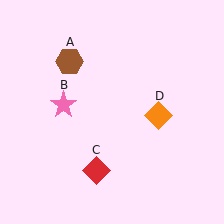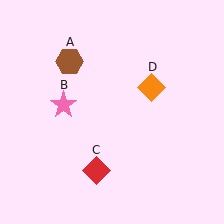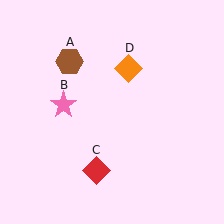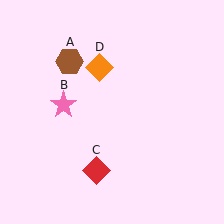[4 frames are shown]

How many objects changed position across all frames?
1 object changed position: orange diamond (object D).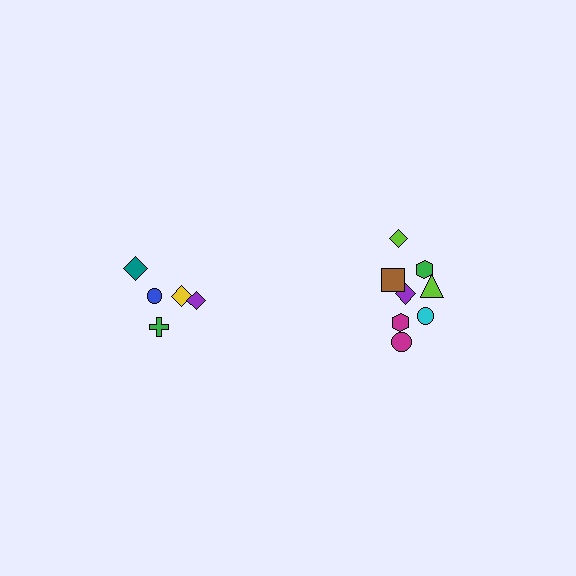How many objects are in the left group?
There are 5 objects.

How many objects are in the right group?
There are 8 objects.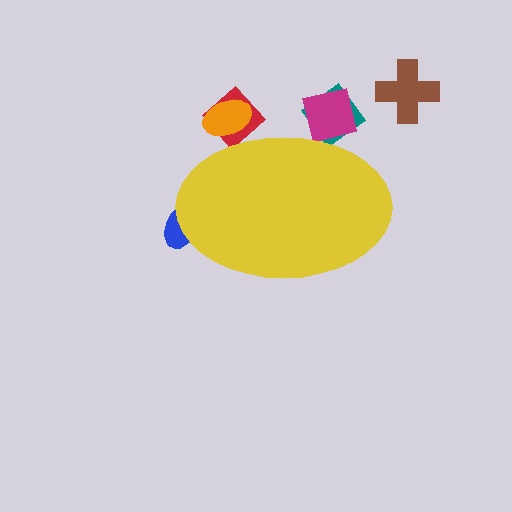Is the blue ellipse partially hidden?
Yes, the blue ellipse is partially hidden behind the yellow ellipse.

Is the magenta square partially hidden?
Yes, the magenta square is partially hidden behind the yellow ellipse.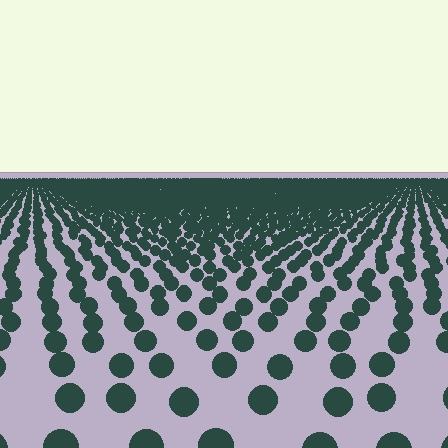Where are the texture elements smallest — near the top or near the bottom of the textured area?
Near the top.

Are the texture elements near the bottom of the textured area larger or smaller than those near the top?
Larger. Near the bottom, elements are closer to the viewer and appear at a bigger on-screen size.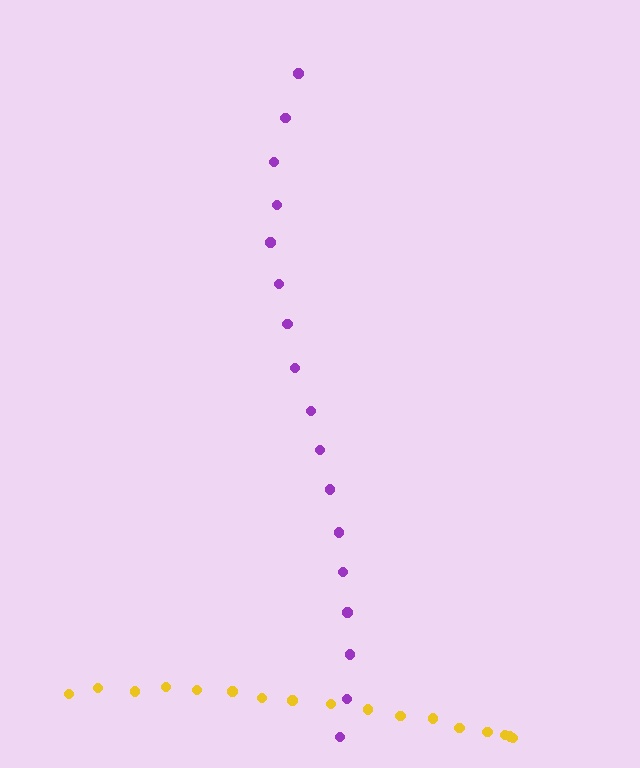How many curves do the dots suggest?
There are 2 distinct paths.